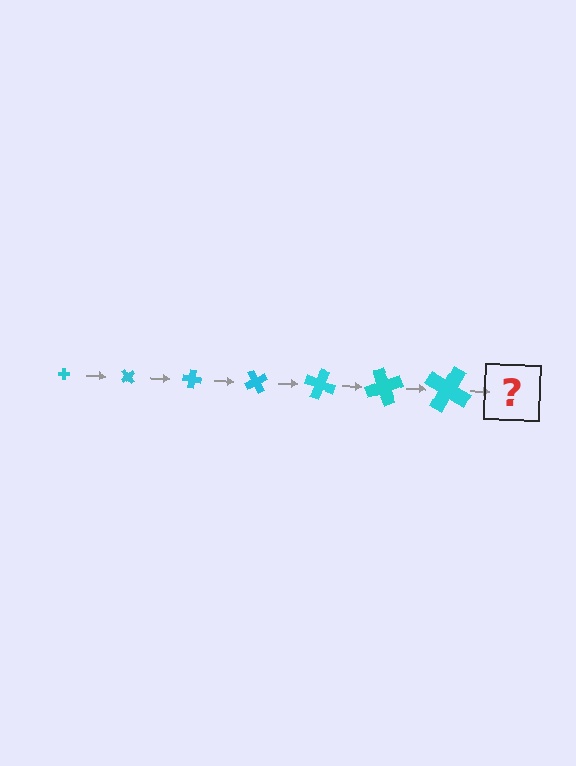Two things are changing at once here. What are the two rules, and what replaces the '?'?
The two rules are that the cross grows larger each step and it rotates 50 degrees each step. The '?' should be a cross, larger than the previous one and rotated 350 degrees from the start.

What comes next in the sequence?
The next element should be a cross, larger than the previous one and rotated 350 degrees from the start.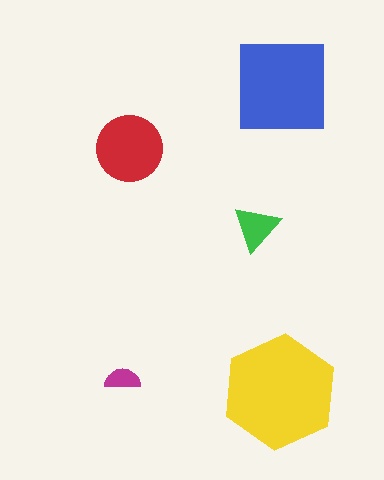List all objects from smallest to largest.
The magenta semicircle, the green triangle, the red circle, the blue square, the yellow hexagon.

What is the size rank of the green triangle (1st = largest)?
4th.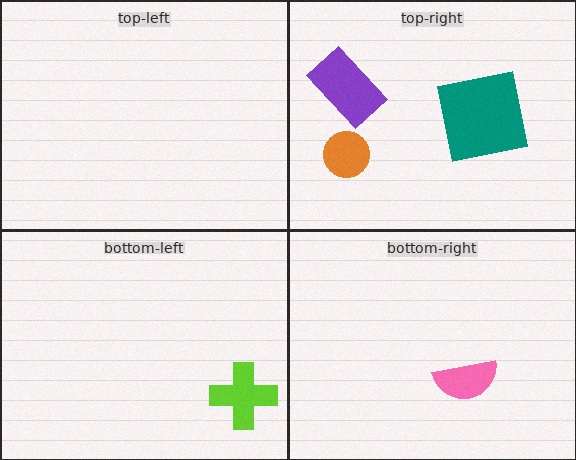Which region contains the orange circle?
The top-right region.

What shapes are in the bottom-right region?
The pink semicircle.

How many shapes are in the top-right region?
3.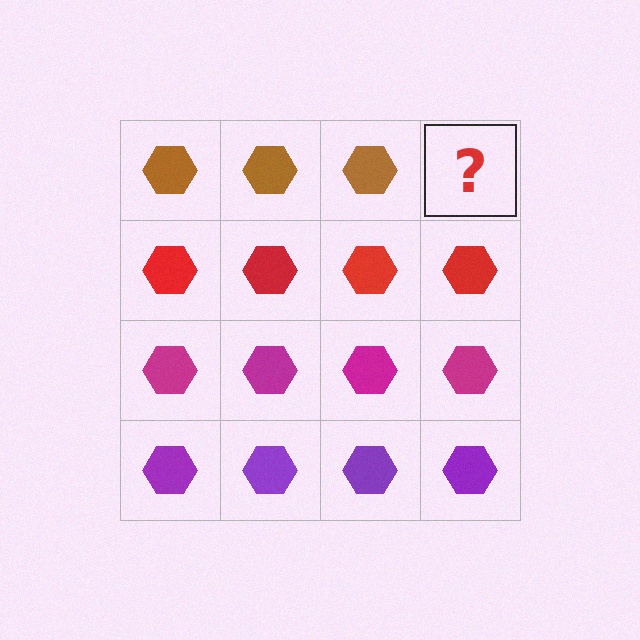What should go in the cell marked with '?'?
The missing cell should contain a brown hexagon.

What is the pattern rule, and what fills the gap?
The rule is that each row has a consistent color. The gap should be filled with a brown hexagon.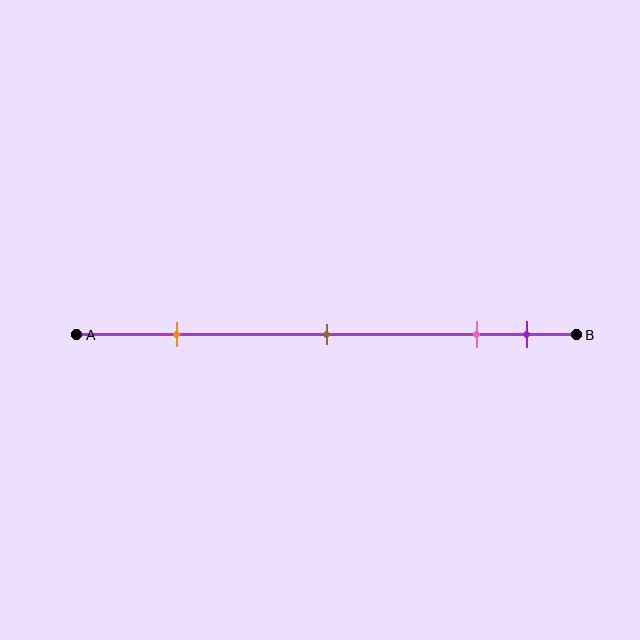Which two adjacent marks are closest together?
The pink and purple marks are the closest adjacent pair.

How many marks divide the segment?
There are 4 marks dividing the segment.